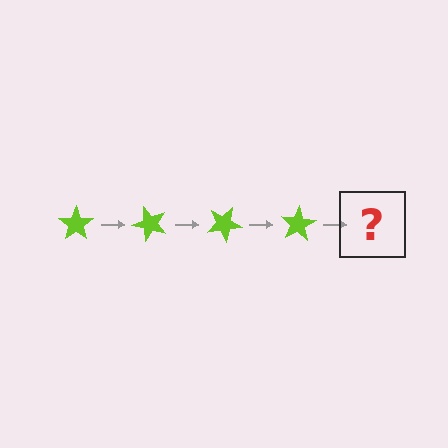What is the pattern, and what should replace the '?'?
The pattern is that the star rotates 50 degrees each step. The '?' should be a lime star rotated 200 degrees.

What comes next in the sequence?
The next element should be a lime star rotated 200 degrees.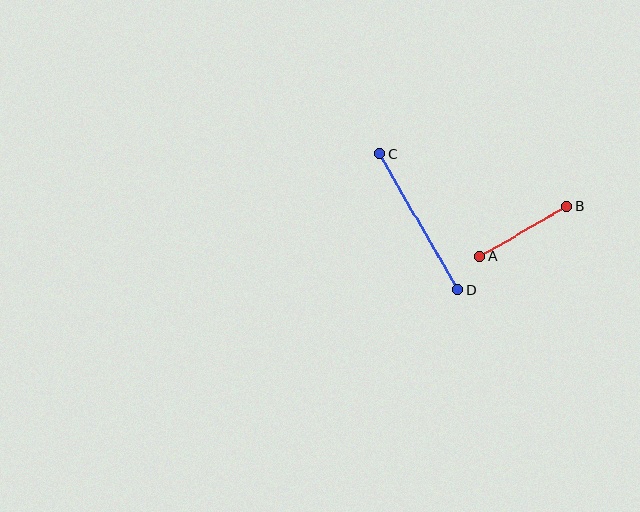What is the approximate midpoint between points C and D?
The midpoint is at approximately (419, 222) pixels.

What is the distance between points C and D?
The distance is approximately 157 pixels.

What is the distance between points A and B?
The distance is approximately 101 pixels.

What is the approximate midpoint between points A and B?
The midpoint is at approximately (523, 231) pixels.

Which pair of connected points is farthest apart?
Points C and D are farthest apart.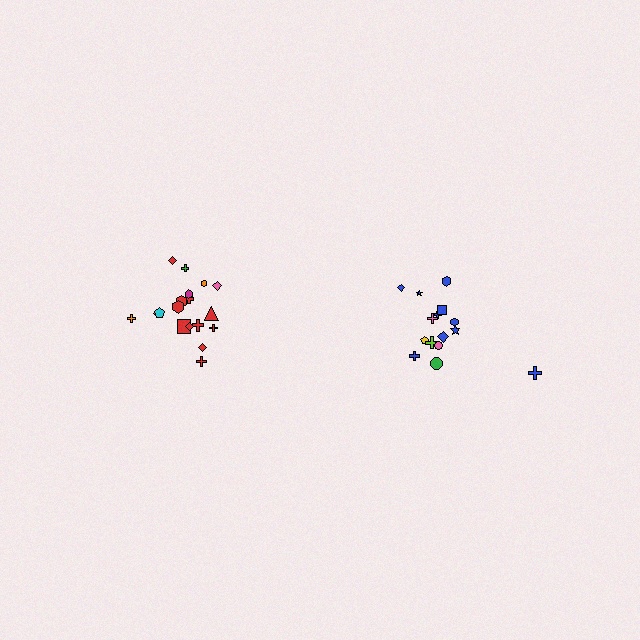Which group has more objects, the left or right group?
The left group.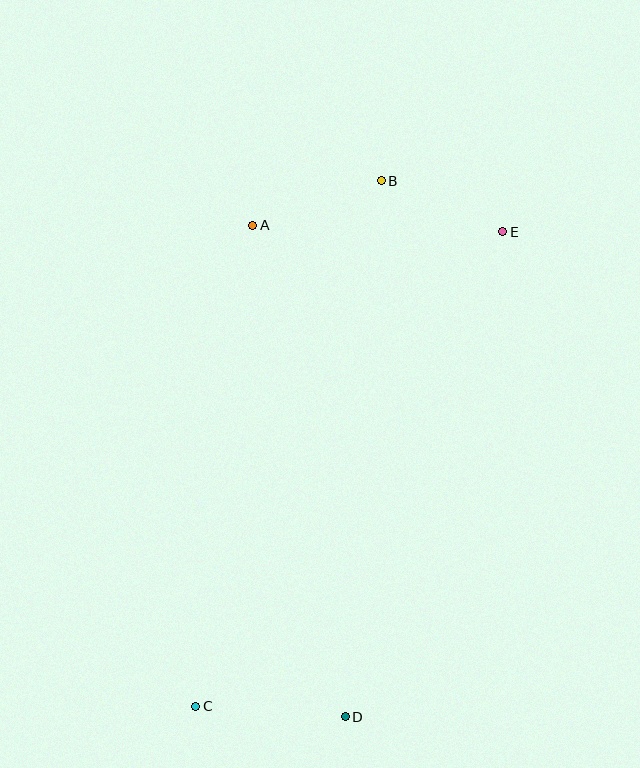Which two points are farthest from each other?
Points C and E are farthest from each other.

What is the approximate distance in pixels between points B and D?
The distance between B and D is approximately 537 pixels.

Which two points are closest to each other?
Points B and E are closest to each other.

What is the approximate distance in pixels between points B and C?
The distance between B and C is approximately 557 pixels.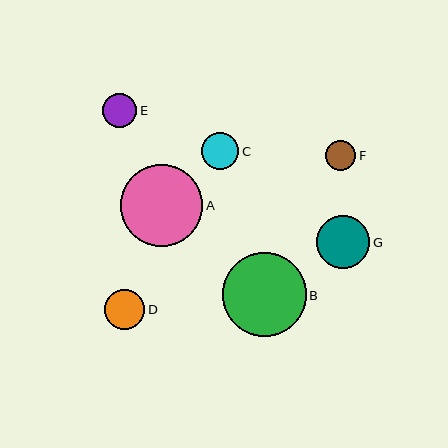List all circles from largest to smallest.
From largest to smallest: B, A, G, D, C, E, F.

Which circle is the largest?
Circle B is the largest with a size of approximately 84 pixels.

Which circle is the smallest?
Circle F is the smallest with a size of approximately 30 pixels.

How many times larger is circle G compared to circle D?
Circle G is approximately 1.3 times the size of circle D.